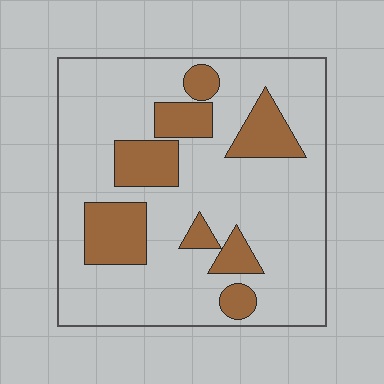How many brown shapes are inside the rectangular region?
8.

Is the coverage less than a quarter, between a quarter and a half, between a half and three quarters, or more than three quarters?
Less than a quarter.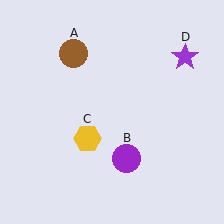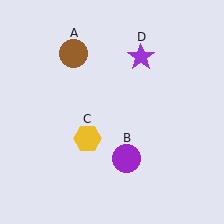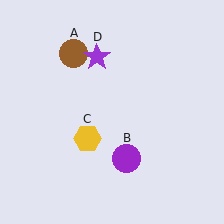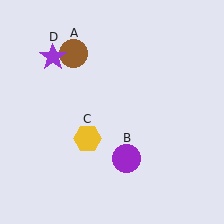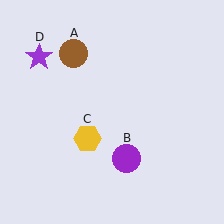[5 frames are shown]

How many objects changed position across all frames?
1 object changed position: purple star (object D).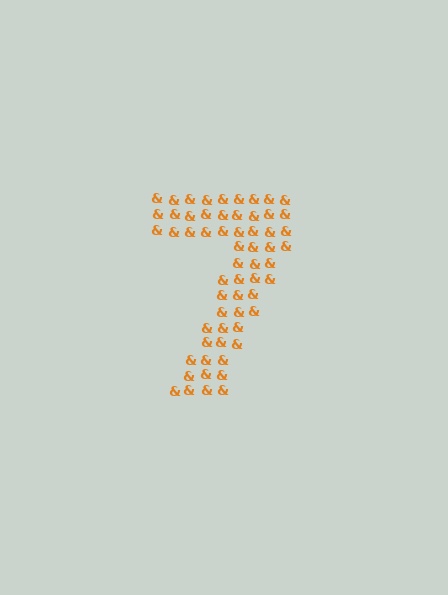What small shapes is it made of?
It is made of small ampersands.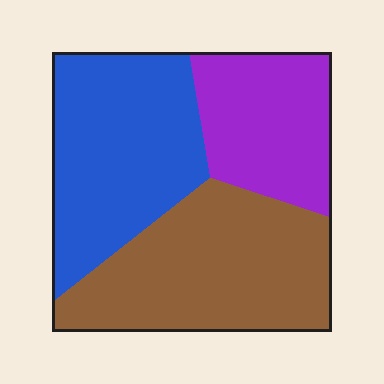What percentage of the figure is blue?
Blue takes up about three eighths (3/8) of the figure.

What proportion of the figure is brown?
Brown takes up about two fifths (2/5) of the figure.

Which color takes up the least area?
Purple, at roughly 25%.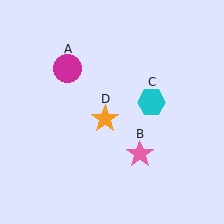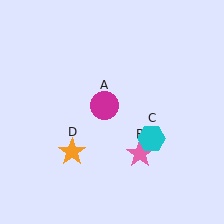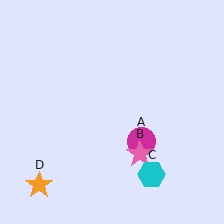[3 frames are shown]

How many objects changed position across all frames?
3 objects changed position: magenta circle (object A), cyan hexagon (object C), orange star (object D).